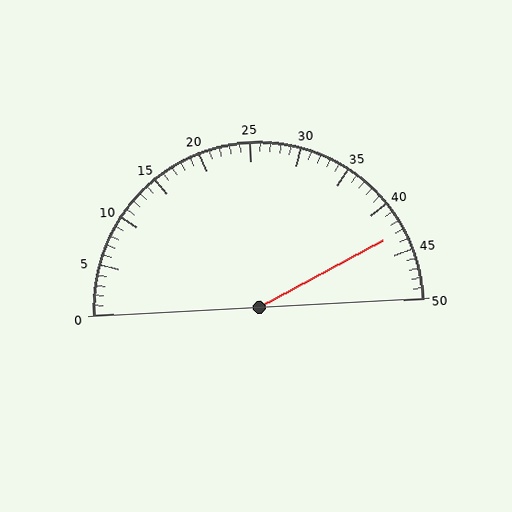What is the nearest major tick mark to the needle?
The nearest major tick mark is 45.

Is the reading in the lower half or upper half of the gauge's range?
The reading is in the upper half of the range (0 to 50).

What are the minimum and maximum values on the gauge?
The gauge ranges from 0 to 50.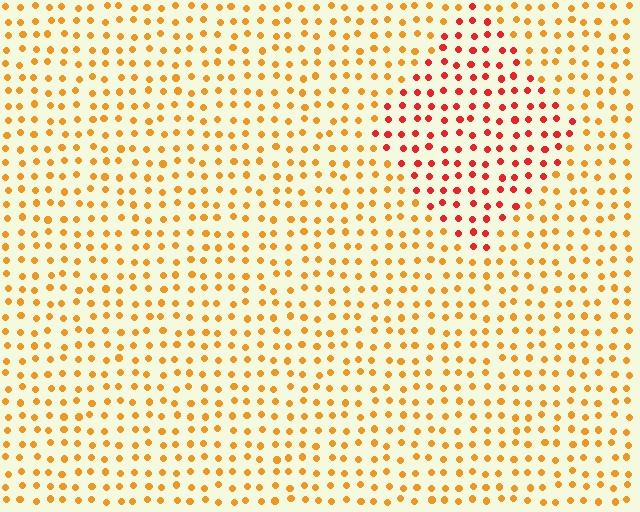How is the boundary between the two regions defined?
The boundary is defined purely by a slight shift in hue (about 37 degrees). Spacing, size, and orientation are identical on both sides.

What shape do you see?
I see a diamond.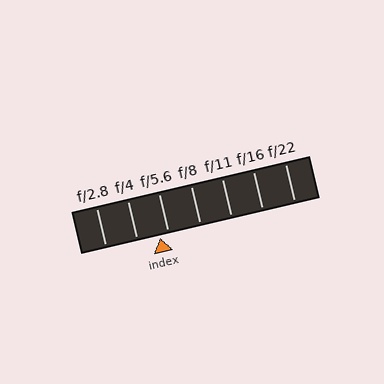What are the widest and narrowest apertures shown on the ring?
The widest aperture shown is f/2.8 and the narrowest is f/22.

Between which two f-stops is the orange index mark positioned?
The index mark is between f/4 and f/5.6.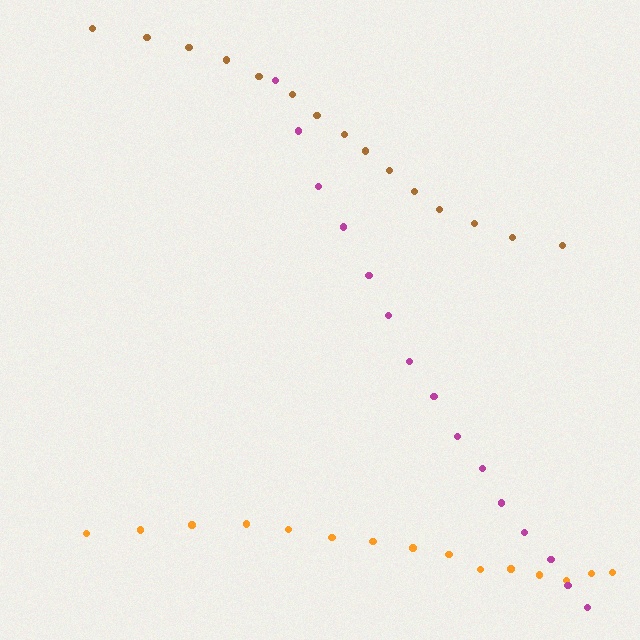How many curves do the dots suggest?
There are 3 distinct paths.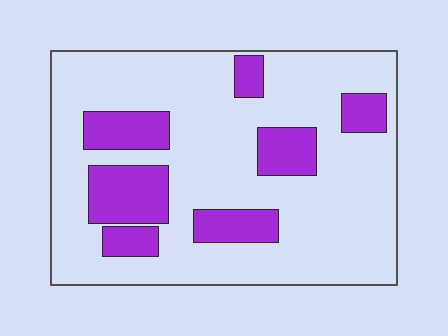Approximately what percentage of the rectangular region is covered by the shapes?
Approximately 25%.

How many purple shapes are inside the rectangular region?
7.